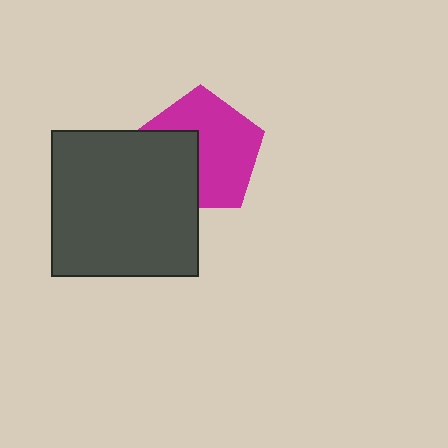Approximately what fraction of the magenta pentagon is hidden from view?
Roughly 37% of the magenta pentagon is hidden behind the dark gray square.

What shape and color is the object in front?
The object in front is a dark gray square.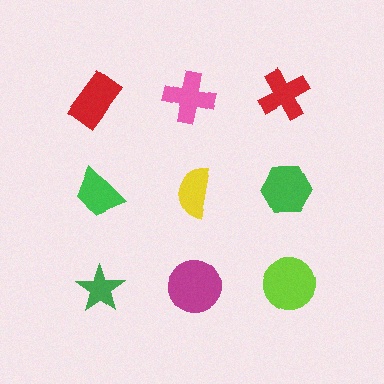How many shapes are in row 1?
3 shapes.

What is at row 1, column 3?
A red cross.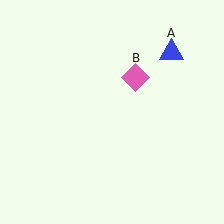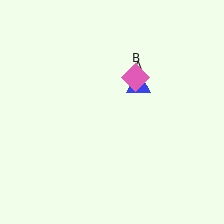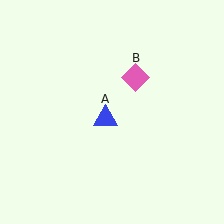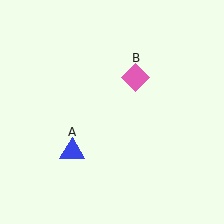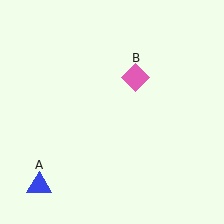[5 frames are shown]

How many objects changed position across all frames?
1 object changed position: blue triangle (object A).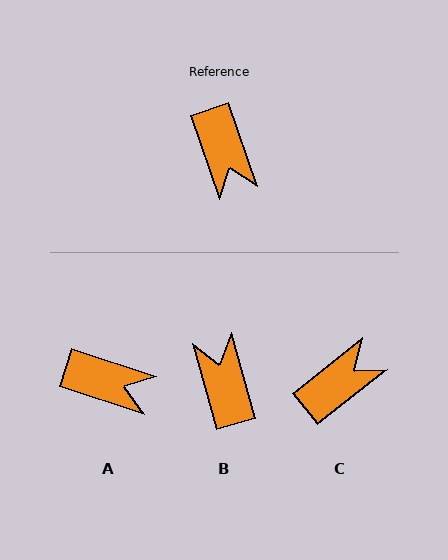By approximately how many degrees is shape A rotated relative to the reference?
Approximately 53 degrees counter-clockwise.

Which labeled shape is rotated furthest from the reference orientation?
B, about 176 degrees away.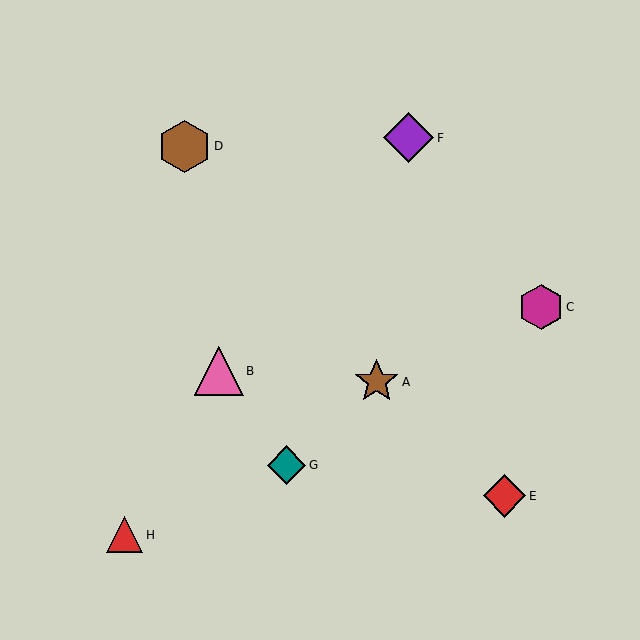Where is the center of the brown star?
The center of the brown star is at (377, 382).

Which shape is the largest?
The brown hexagon (labeled D) is the largest.